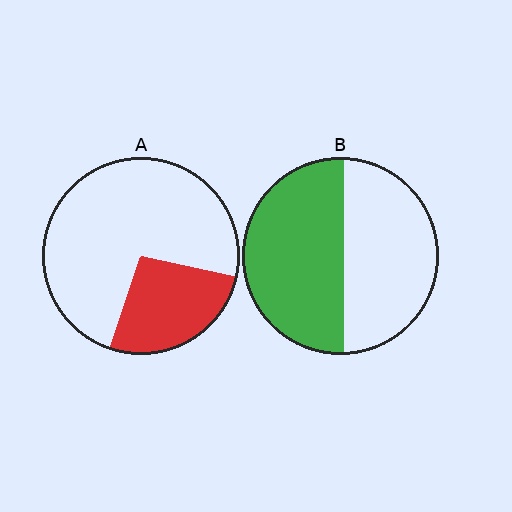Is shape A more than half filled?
No.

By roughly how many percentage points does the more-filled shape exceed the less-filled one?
By roughly 25 percentage points (B over A).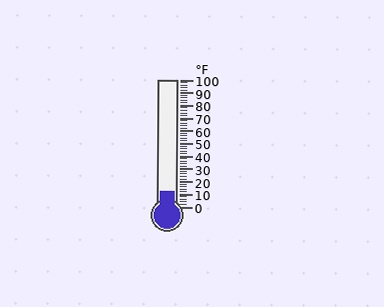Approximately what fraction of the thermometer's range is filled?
The thermometer is filled to approximately 10% of its range.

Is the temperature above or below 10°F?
The temperature is above 10°F.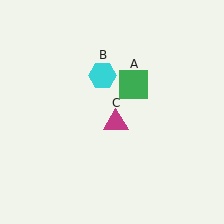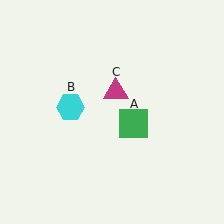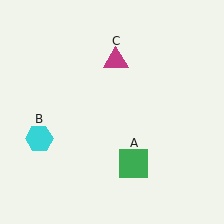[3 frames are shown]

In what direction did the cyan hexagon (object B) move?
The cyan hexagon (object B) moved down and to the left.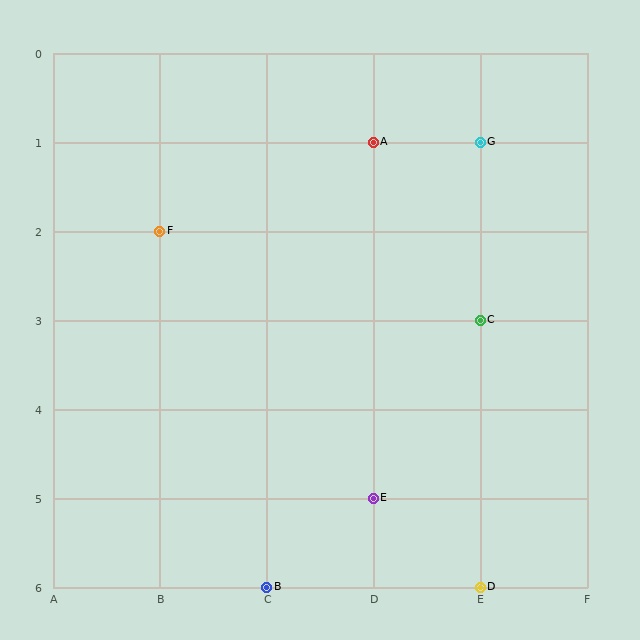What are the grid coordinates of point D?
Point D is at grid coordinates (E, 6).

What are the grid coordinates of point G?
Point G is at grid coordinates (E, 1).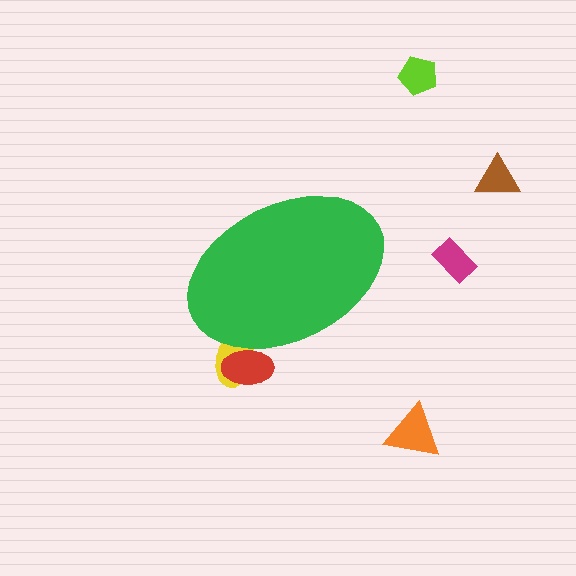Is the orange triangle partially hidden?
No, the orange triangle is fully visible.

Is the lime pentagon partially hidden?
No, the lime pentagon is fully visible.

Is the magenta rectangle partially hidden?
No, the magenta rectangle is fully visible.